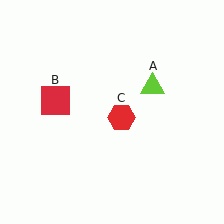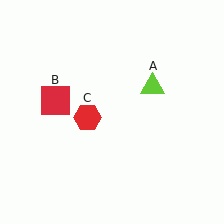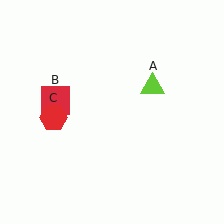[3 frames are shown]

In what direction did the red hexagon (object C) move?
The red hexagon (object C) moved left.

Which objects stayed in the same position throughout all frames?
Lime triangle (object A) and red square (object B) remained stationary.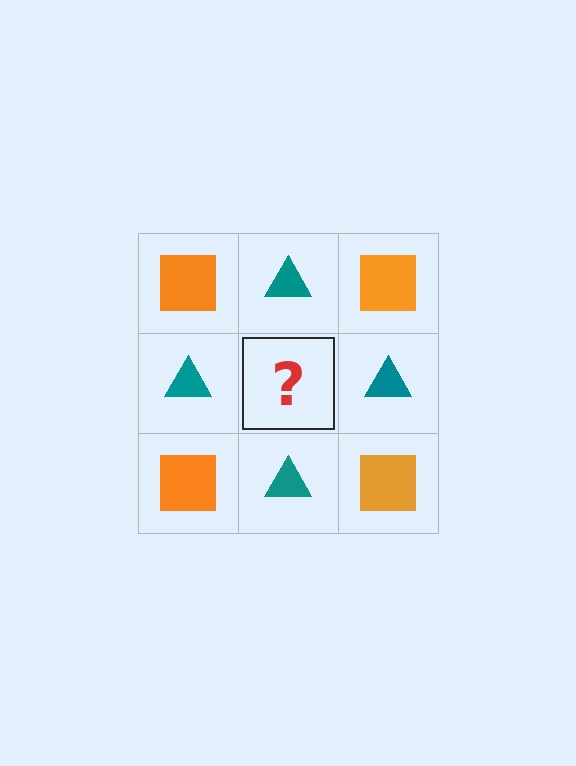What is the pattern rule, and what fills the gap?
The rule is that it alternates orange square and teal triangle in a checkerboard pattern. The gap should be filled with an orange square.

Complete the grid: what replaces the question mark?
The question mark should be replaced with an orange square.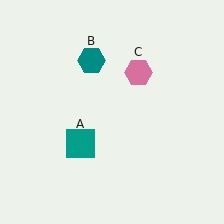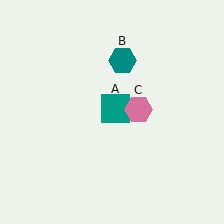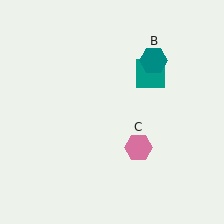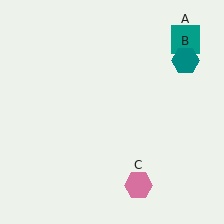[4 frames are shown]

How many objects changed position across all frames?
3 objects changed position: teal square (object A), teal hexagon (object B), pink hexagon (object C).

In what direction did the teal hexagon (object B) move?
The teal hexagon (object B) moved right.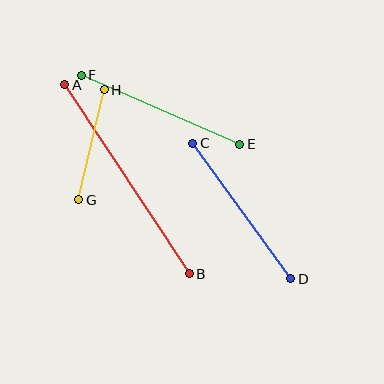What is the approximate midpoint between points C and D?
The midpoint is at approximately (242, 211) pixels.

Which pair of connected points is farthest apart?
Points A and B are farthest apart.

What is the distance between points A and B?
The distance is approximately 226 pixels.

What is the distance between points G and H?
The distance is approximately 113 pixels.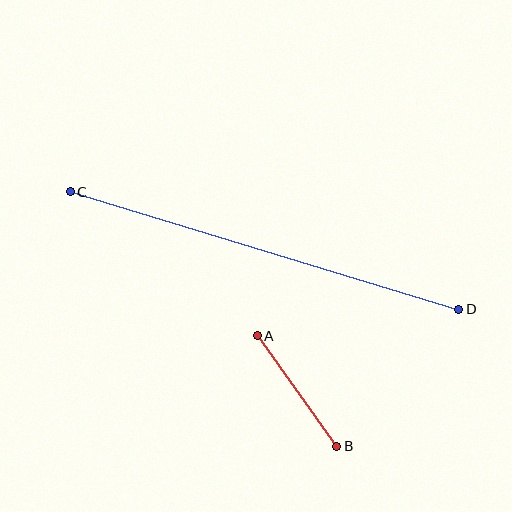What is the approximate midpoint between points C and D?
The midpoint is at approximately (265, 250) pixels.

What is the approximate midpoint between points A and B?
The midpoint is at approximately (297, 391) pixels.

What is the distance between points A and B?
The distance is approximately 136 pixels.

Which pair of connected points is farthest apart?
Points C and D are farthest apart.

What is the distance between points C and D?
The distance is approximately 406 pixels.